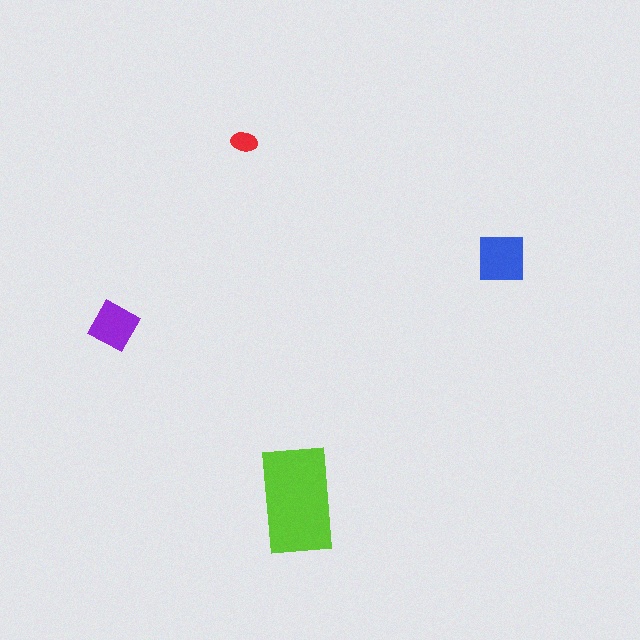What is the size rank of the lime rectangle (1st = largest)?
1st.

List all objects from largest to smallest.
The lime rectangle, the blue square, the purple diamond, the red ellipse.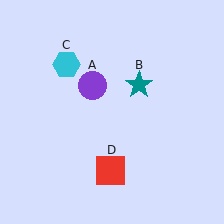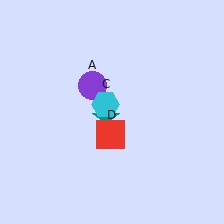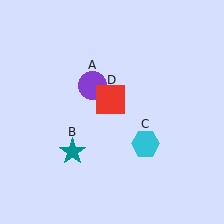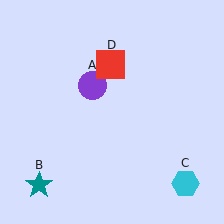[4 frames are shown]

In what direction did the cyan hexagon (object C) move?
The cyan hexagon (object C) moved down and to the right.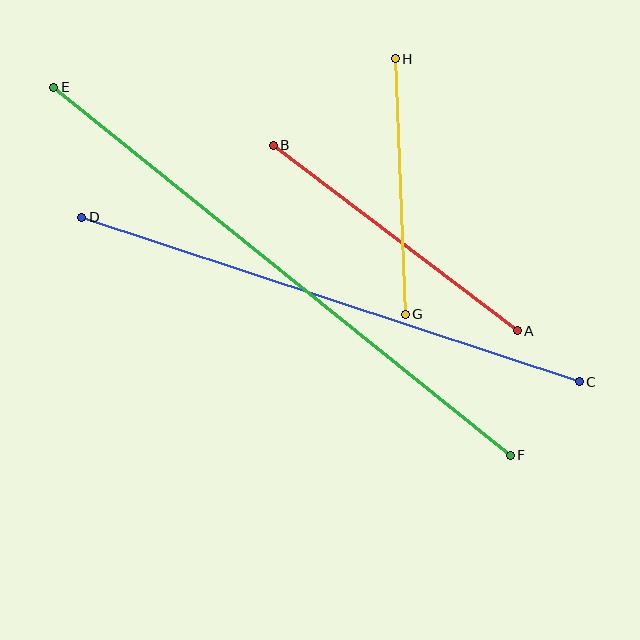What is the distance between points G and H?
The distance is approximately 255 pixels.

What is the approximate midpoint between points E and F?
The midpoint is at approximately (282, 271) pixels.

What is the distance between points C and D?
The distance is approximately 524 pixels.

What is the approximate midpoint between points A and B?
The midpoint is at approximately (395, 238) pixels.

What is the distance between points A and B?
The distance is approximately 306 pixels.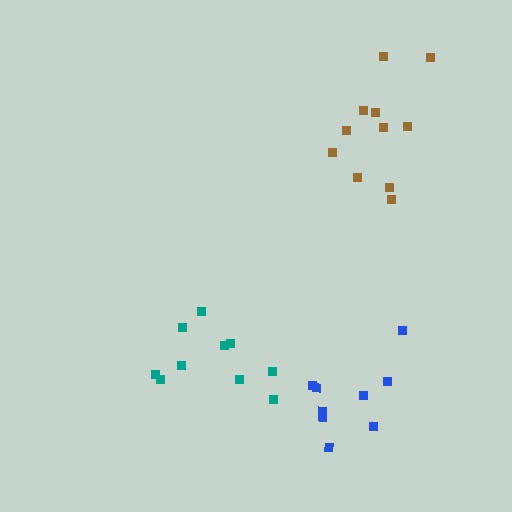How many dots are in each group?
Group 1: 11 dots, Group 2: 9 dots, Group 3: 10 dots (30 total).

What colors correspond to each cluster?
The clusters are colored: brown, blue, teal.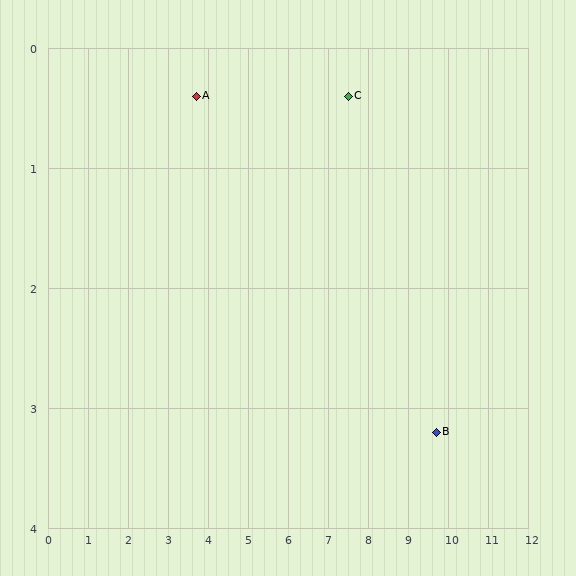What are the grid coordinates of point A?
Point A is at approximately (3.7, 0.4).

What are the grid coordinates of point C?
Point C is at approximately (7.5, 0.4).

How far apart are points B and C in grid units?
Points B and C are about 3.6 grid units apart.